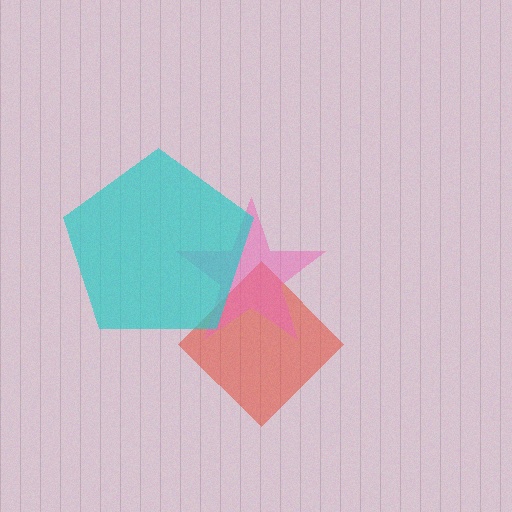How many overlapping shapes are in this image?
There are 3 overlapping shapes in the image.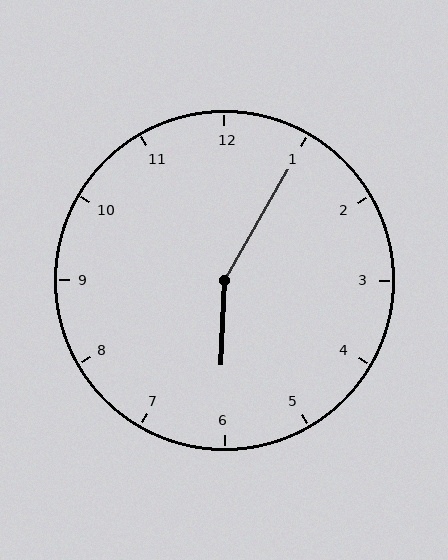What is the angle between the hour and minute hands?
Approximately 152 degrees.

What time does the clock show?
6:05.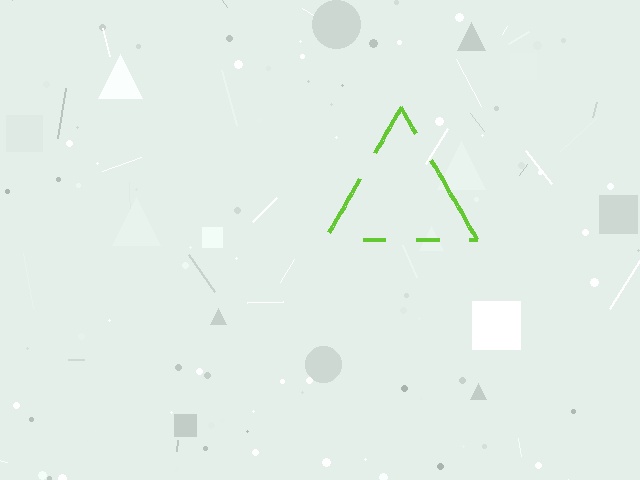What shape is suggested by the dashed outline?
The dashed outline suggests a triangle.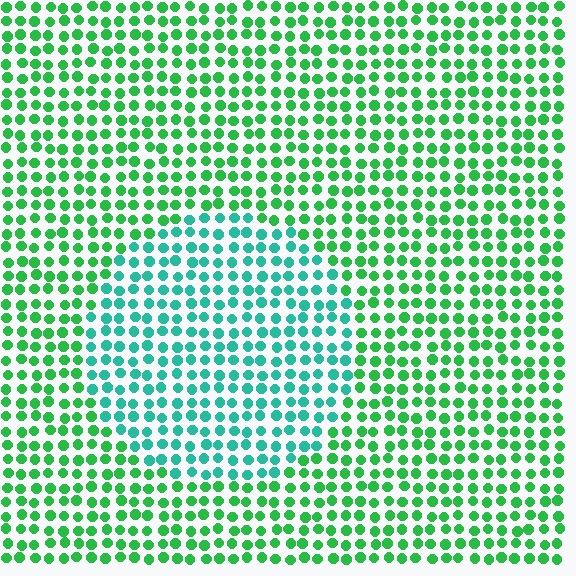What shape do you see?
I see a circle.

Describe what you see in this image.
The image is filled with small green elements in a uniform arrangement. A circle-shaped region is visible where the elements are tinted to a slightly different hue, forming a subtle color boundary.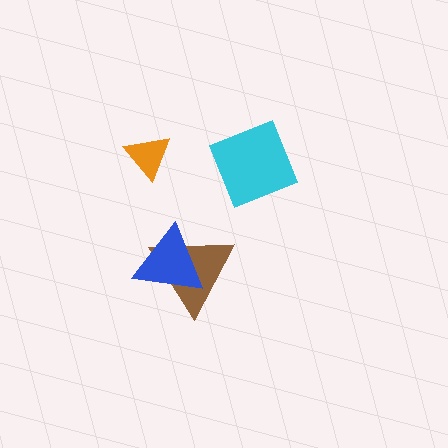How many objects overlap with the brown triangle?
1 object overlaps with the brown triangle.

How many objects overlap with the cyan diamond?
0 objects overlap with the cyan diamond.